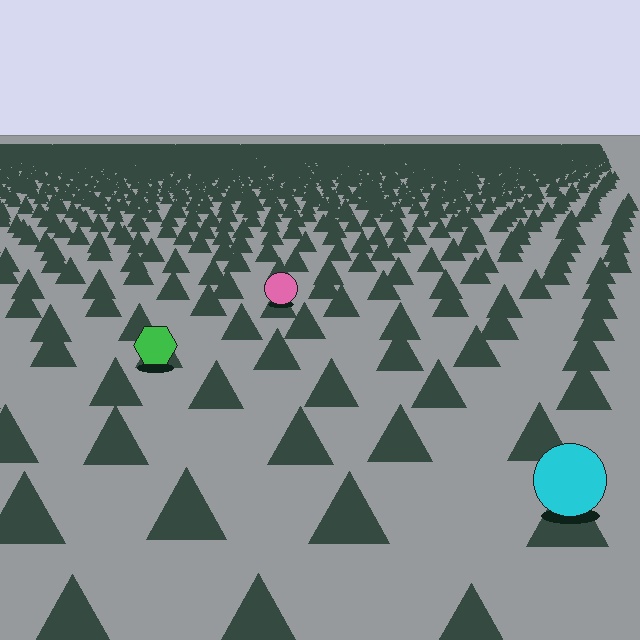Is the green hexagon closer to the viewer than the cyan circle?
No. The cyan circle is closer — you can tell from the texture gradient: the ground texture is coarser near it.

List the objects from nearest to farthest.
From nearest to farthest: the cyan circle, the green hexagon, the pink circle.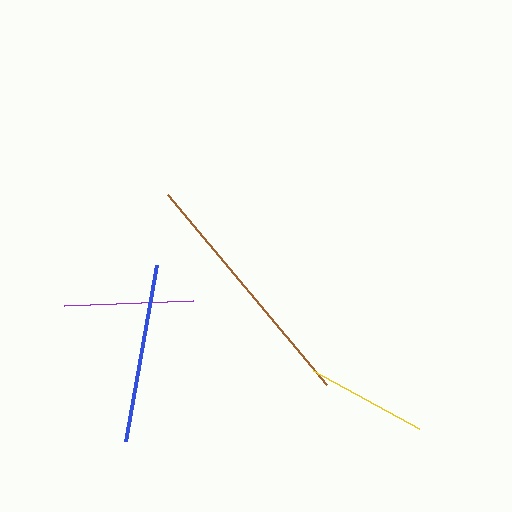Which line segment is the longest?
The brown line is the longest at approximately 248 pixels.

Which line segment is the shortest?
The yellow line is the shortest at approximately 121 pixels.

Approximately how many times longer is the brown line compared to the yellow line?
The brown line is approximately 2.0 times the length of the yellow line.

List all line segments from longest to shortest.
From longest to shortest: brown, blue, purple, yellow.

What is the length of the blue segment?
The blue segment is approximately 179 pixels long.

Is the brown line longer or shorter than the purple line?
The brown line is longer than the purple line.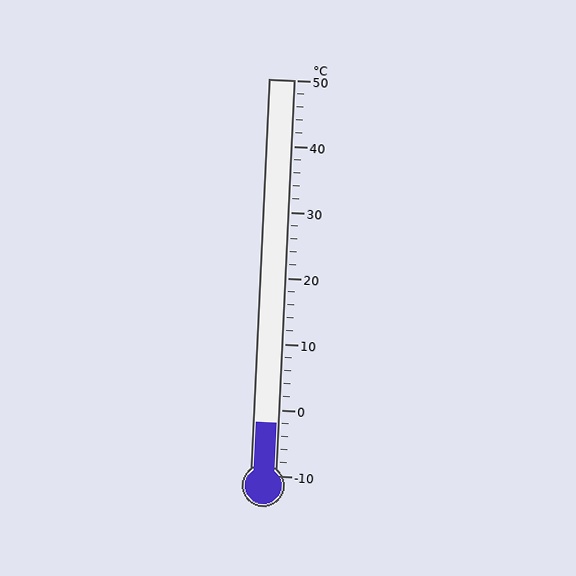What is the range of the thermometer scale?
The thermometer scale ranges from -10°C to 50°C.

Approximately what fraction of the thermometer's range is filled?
The thermometer is filled to approximately 15% of its range.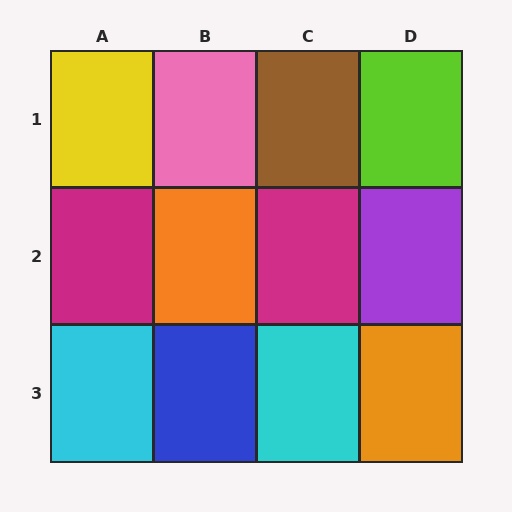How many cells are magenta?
2 cells are magenta.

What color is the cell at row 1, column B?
Pink.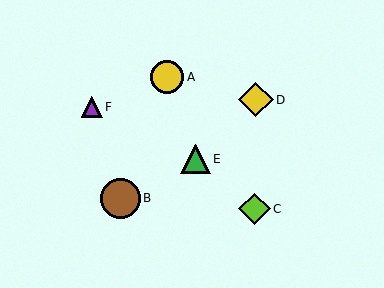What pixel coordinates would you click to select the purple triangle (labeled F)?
Click at (92, 107) to select the purple triangle F.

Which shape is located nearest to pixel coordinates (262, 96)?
The yellow diamond (labeled D) at (256, 100) is nearest to that location.